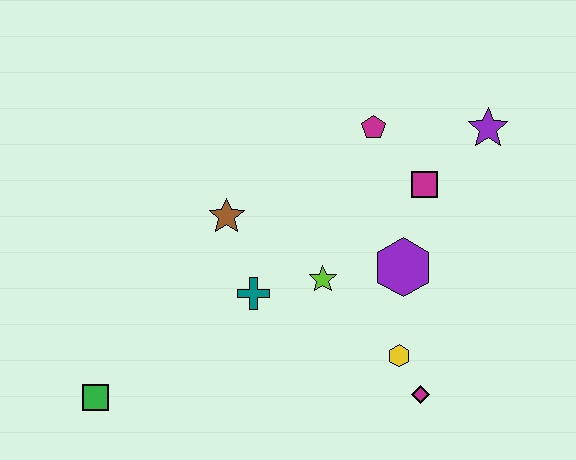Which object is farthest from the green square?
The purple star is farthest from the green square.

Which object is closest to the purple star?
The magenta square is closest to the purple star.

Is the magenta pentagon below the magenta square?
No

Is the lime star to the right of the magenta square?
No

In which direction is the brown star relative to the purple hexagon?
The brown star is to the left of the purple hexagon.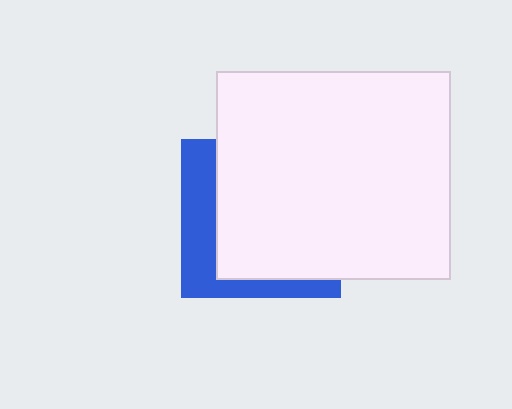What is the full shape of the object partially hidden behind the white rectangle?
The partially hidden object is a blue square.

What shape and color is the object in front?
The object in front is a white rectangle.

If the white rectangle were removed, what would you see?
You would see the complete blue square.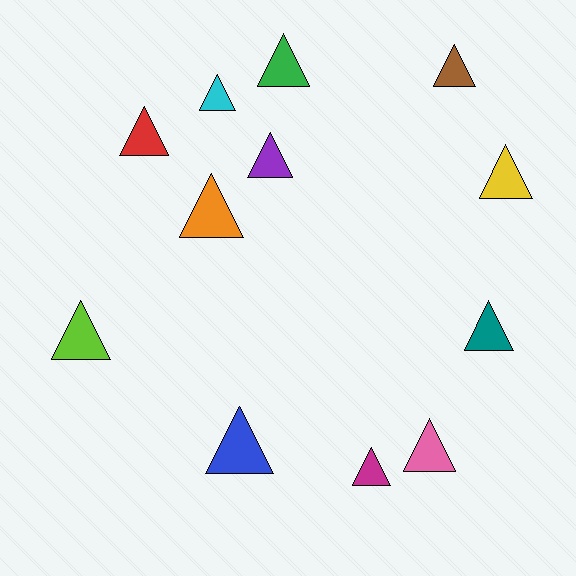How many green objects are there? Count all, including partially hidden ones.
There is 1 green object.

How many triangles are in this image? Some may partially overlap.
There are 12 triangles.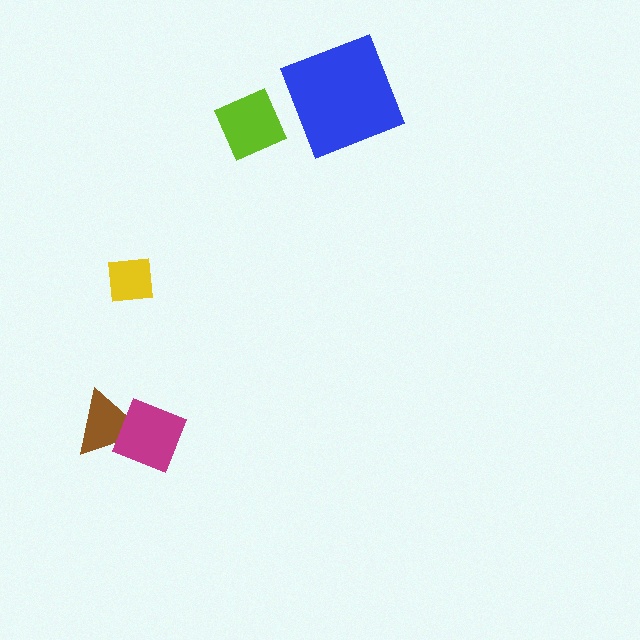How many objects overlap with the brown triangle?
1 object overlaps with the brown triangle.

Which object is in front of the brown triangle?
The magenta diamond is in front of the brown triangle.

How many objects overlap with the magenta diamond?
1 object overlaps with the magenta diamond.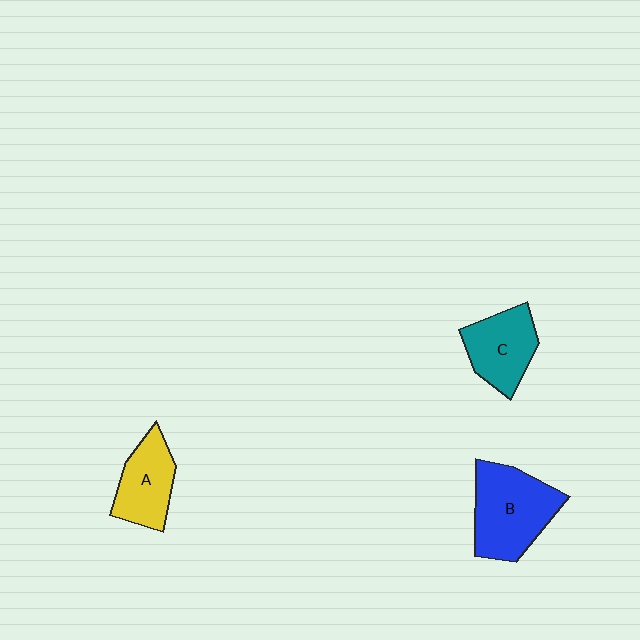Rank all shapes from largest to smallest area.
From largest to smallest: B (blue), C (teal), A (yellow).